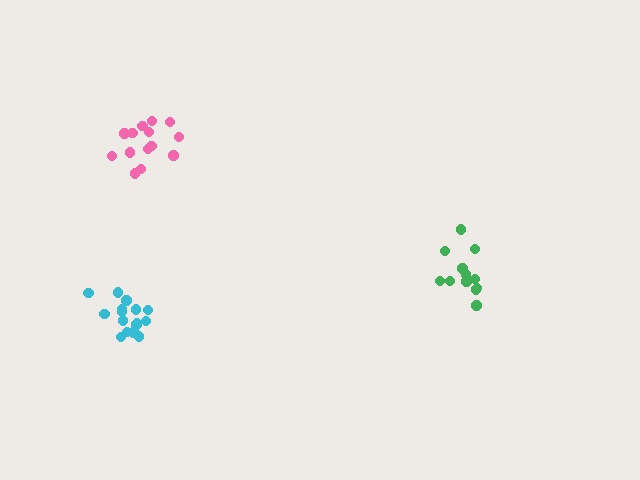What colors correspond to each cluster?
The clusters are colored: cyan, green, pink.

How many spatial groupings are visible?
There are 3 spatial groupings.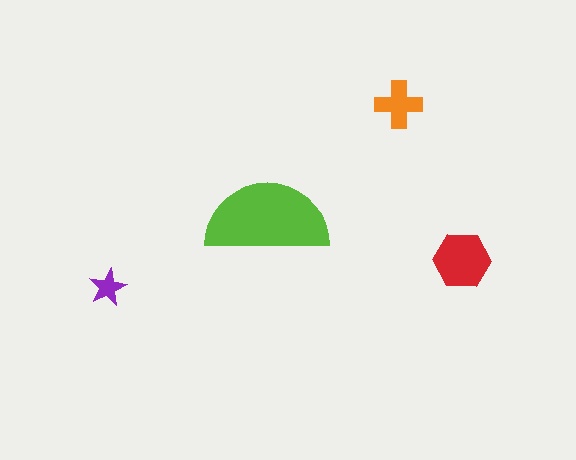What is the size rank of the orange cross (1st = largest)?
3rd.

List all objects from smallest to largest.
The purple star, the orange cross, the red hexagon, the lime semicircle.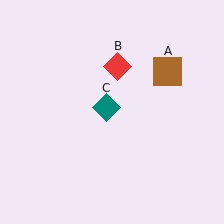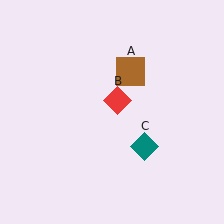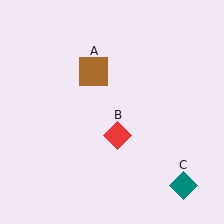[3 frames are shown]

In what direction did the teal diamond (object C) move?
The teal diamond (object C) moved down and to the right.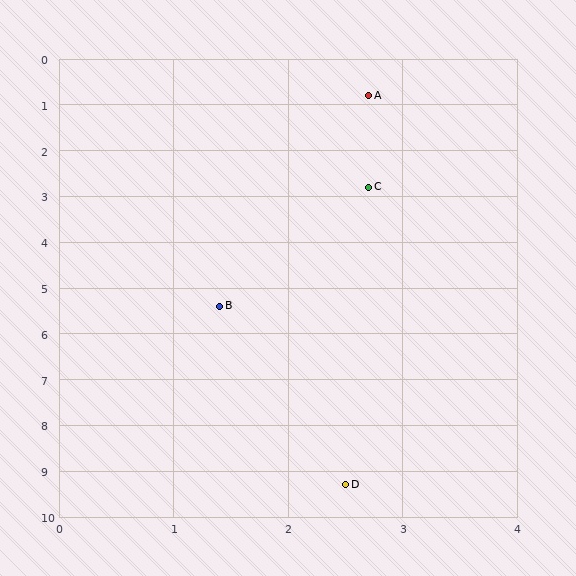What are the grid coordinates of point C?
Point C is at approximately (2.7, 2.8).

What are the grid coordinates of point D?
Point D is at approximately (2.5, 9.3).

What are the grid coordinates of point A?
Point A is at approximately (2.7, 0.8).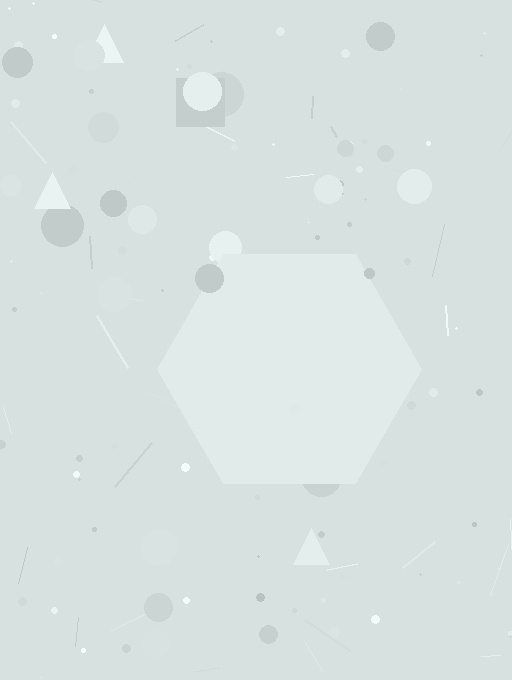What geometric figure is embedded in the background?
A hexagon is embedded in the background.